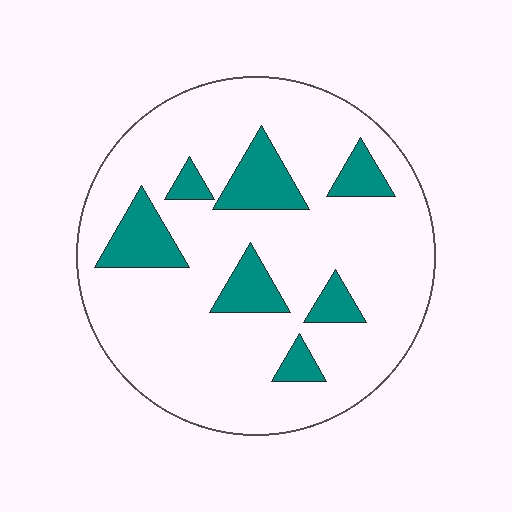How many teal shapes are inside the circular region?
7.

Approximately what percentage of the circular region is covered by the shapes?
Approximately 15%.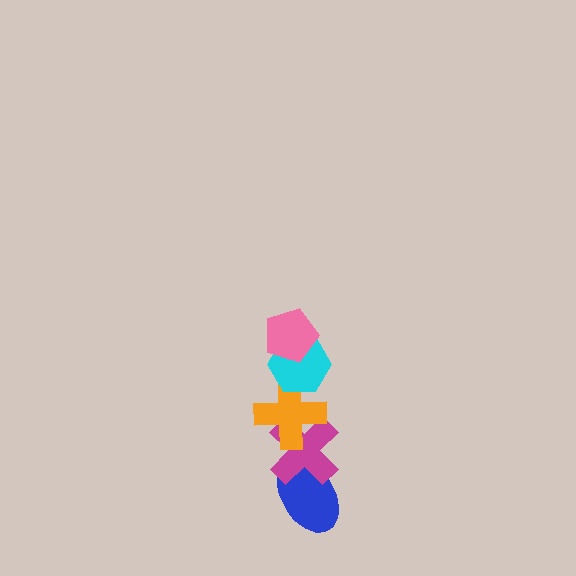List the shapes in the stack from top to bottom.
From top to bottom: the pink pentagon, the cyan hexagon, the orange cross, the magenta cross, the blue ellipse.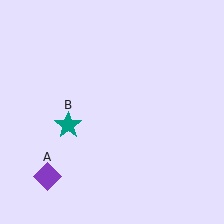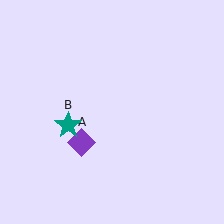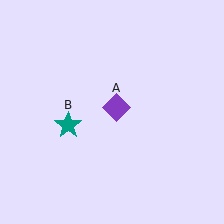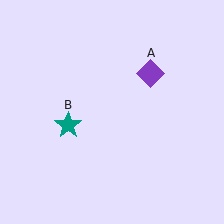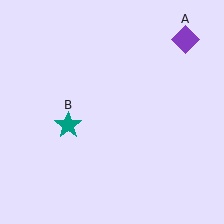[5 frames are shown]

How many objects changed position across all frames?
1 object changed position: purple diamond (object A).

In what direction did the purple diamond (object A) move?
The purple diamond (object A) moved up and to the right.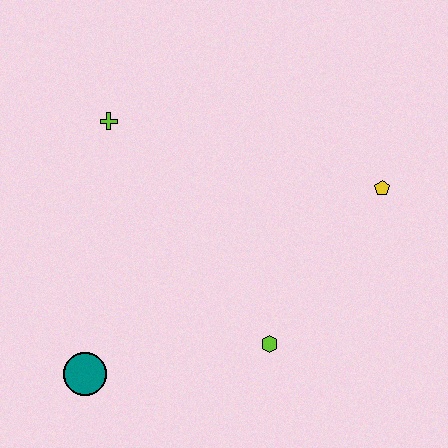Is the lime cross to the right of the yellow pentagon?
No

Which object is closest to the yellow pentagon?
The lime hexagon is closest to the yellow pentagon.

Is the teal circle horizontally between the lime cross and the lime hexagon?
No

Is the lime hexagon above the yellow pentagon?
No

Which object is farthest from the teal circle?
The yellow pentagon is farthest from the teal circle.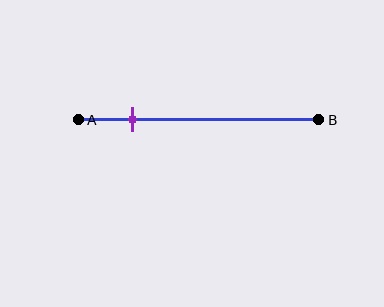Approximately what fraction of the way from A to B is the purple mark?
The purple mark is approximately 20% of the way from A to B.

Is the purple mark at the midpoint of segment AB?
No, the mark is at about 20% from A, not at the 50% midpoint.